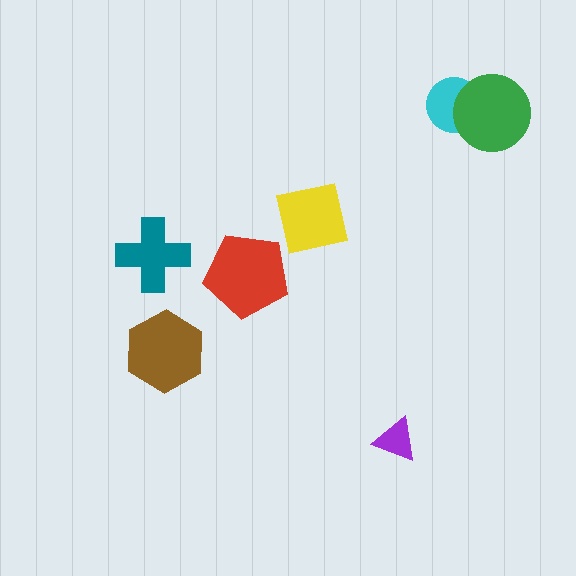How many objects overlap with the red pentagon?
0 objects overlap with the red pentagon.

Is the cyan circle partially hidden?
Yes, it is partially covered by another shape.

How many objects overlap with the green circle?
1 object overlaps with the green circle.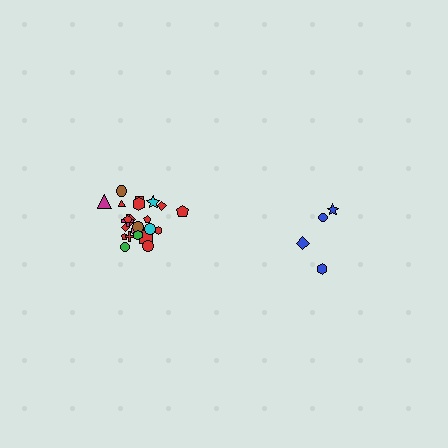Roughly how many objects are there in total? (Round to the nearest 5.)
Roughly 30 objects in total.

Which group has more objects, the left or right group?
The left group.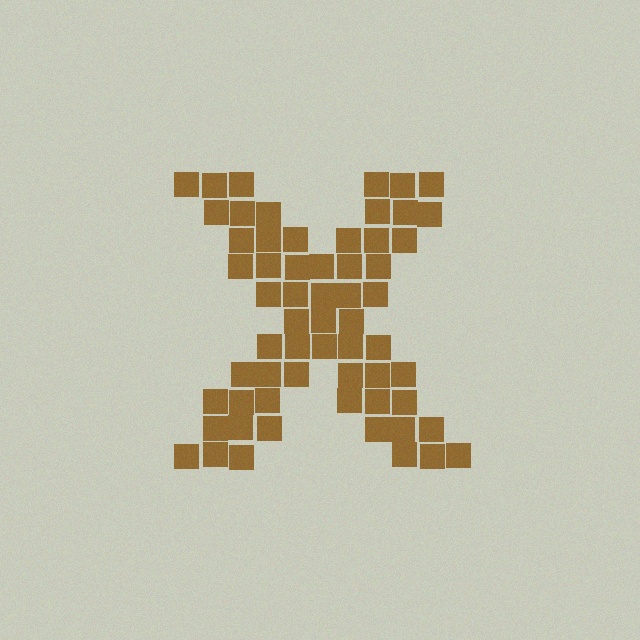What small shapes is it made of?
It is made of small squares.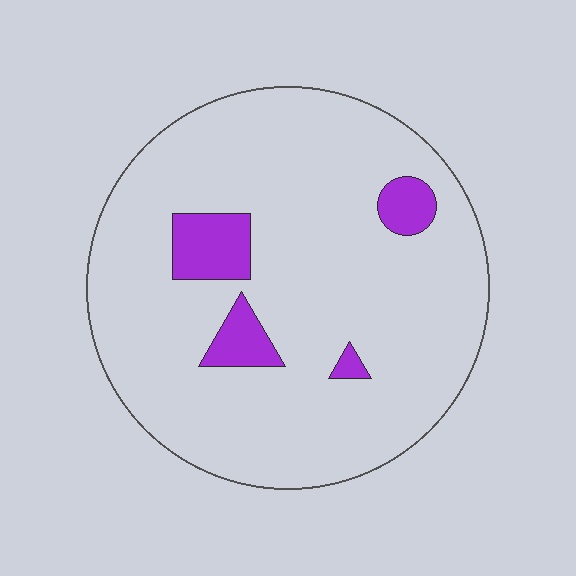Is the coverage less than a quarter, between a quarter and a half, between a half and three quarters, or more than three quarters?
Less than a quarter.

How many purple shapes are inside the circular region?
4.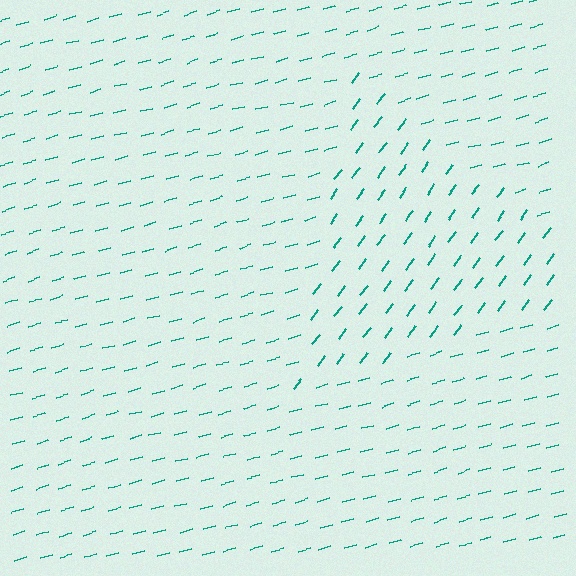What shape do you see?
I see a triangle.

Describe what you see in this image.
The image is filled with small teal line segments. A triangle region in the image has lines oriented differently from the surrounding lines, creating a visible texture boundary.